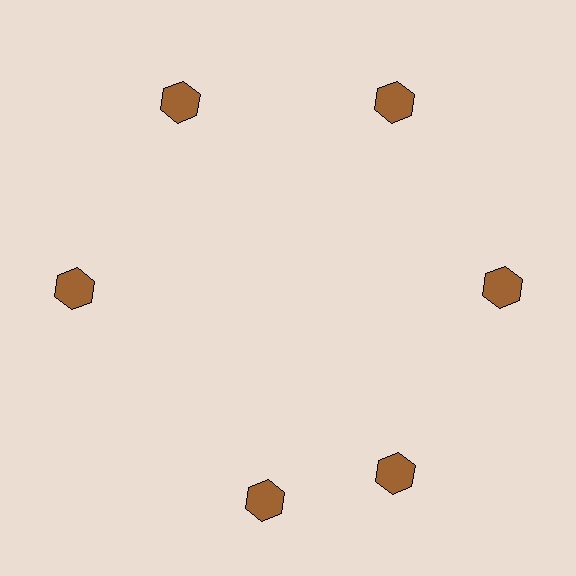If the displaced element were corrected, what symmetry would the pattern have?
It would have 6-fold rotational symmetry — the pattern would map onto itself every 60 degrees.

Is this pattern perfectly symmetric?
No. The 6 brown hexagons are arranged in a ring, but one element near the 7 o'clock position is rotated out of alignment along the ring, breaking the 6-fold rotational symmetry.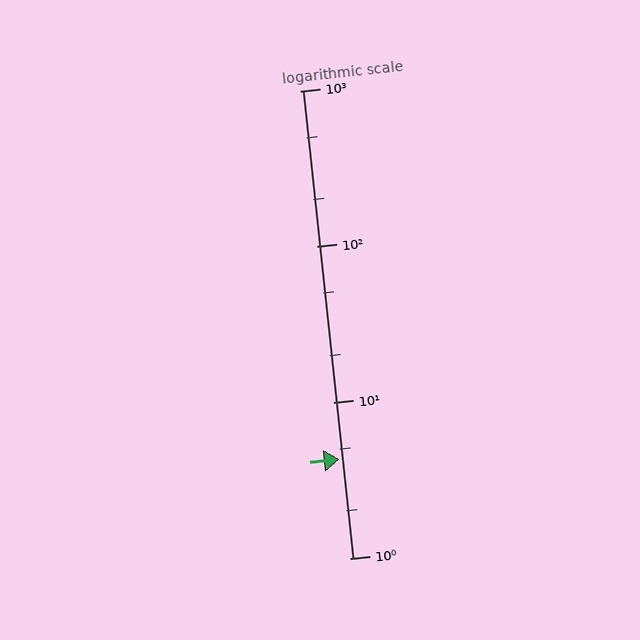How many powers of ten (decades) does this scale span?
The scale spans 3 decades, from 1 to 1000.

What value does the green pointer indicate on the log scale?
The pointer indicates approximately 4.3.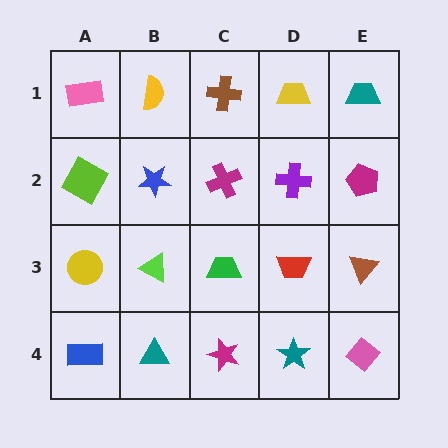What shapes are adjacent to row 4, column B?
A lime triangle (row 3, column B), a blue rectangle (row 4, column A), a magenta star (row 4, column C).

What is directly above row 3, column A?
A lime square.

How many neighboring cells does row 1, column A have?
2.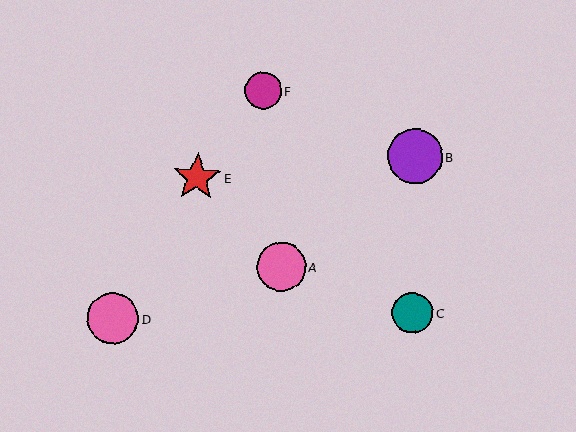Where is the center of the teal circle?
The center of the teal circle is at (412, 313).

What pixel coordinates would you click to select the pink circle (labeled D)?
Click at (113, 319) to select the pink circle D.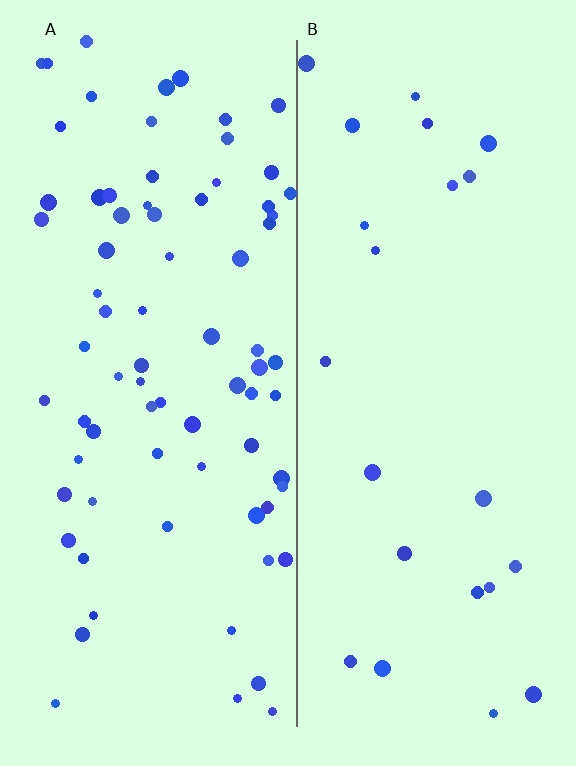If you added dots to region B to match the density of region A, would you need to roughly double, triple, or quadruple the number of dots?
Approximately triple.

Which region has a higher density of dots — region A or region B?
A (the left).